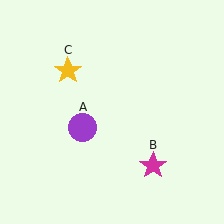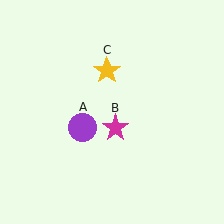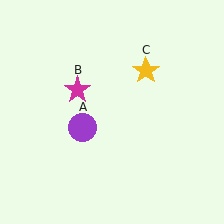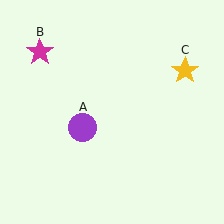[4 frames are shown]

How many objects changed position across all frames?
2 objects changed position: magenta star (object B), yellow star (object C).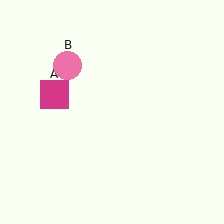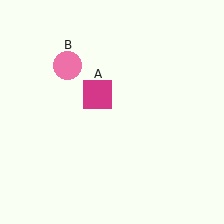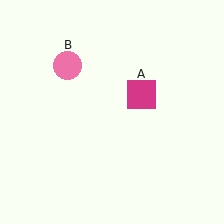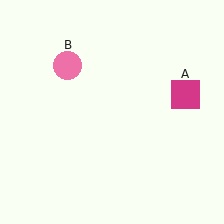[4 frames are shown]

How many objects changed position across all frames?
1 object changed position: magenta square (object A).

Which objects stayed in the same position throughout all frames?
Pink circle (object B) remained stationary.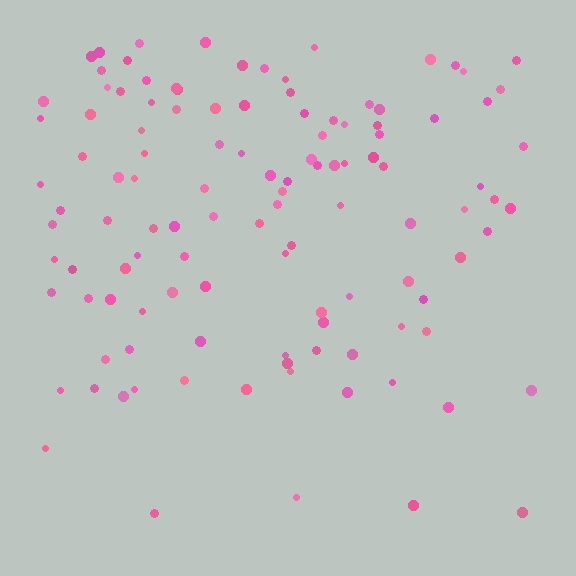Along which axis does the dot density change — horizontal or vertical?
Vertical.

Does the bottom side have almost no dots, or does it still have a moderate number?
Still a moderate number, just noticeably fewer than the top.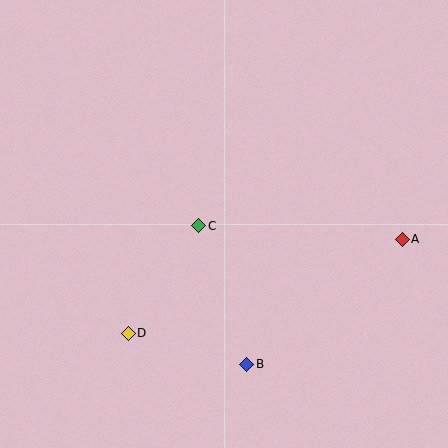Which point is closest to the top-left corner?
Point C is closest to the top-left corner.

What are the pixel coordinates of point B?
Point B is at (246, 364).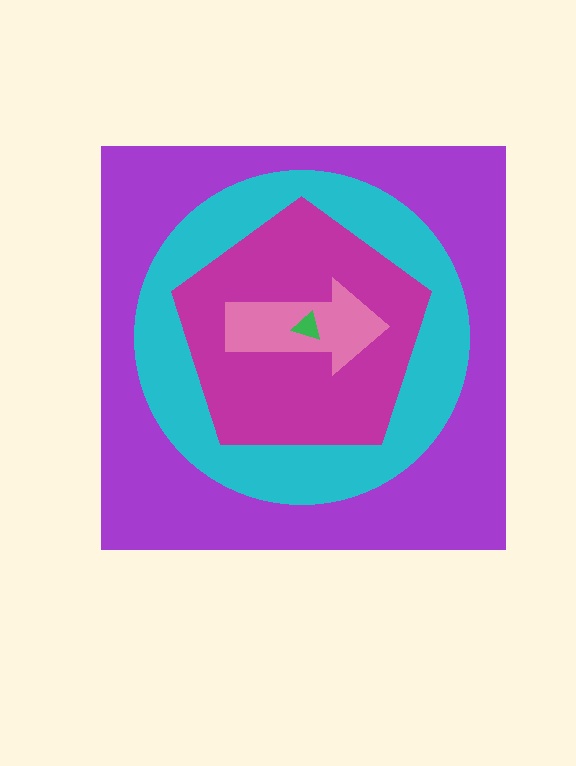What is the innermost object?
The green triangle.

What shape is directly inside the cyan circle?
The magenta pentagon.